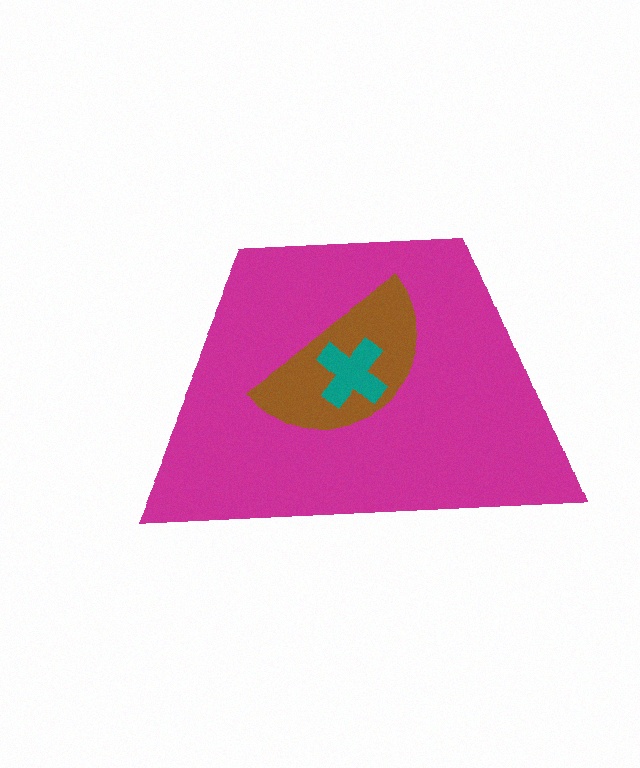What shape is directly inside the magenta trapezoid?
The brown semicircle.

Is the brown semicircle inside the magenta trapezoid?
Yes.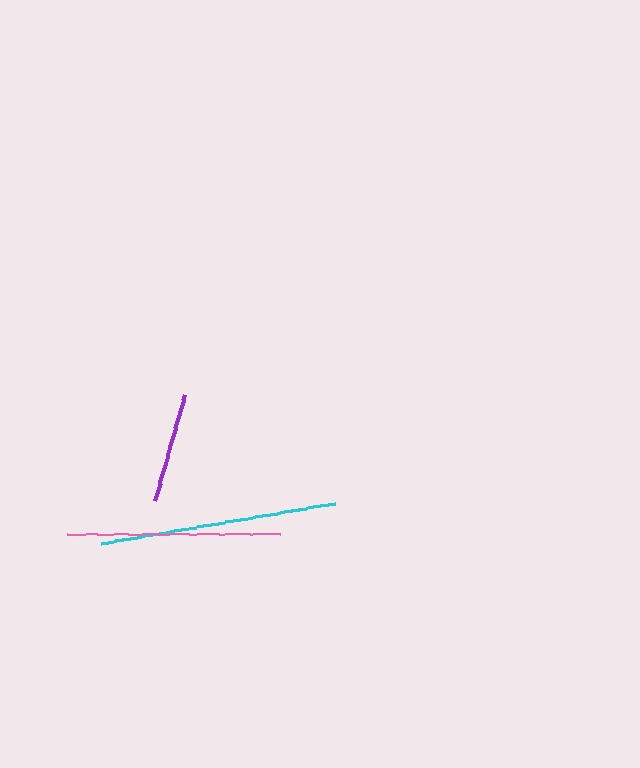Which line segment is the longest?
The cyan line is the longest at approximately 238 pixels.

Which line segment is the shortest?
The purple line is the shortest at approximately 110 pixels.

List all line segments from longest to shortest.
From longest to shortest: cyan, pink, purple.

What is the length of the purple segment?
The purple segment is approximately 110 pixels long.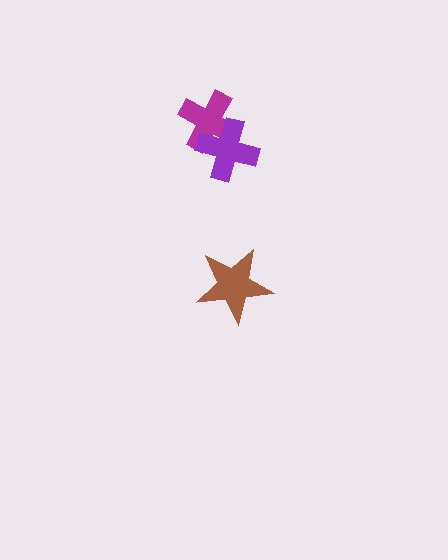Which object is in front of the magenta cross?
The purple cross is in front of the magenta cross.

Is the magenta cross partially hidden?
Yes, it is partially covered by another shape.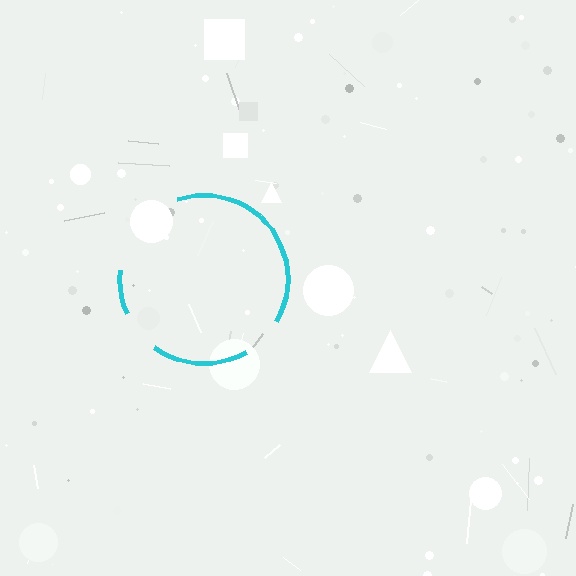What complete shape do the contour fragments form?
The contour fragments form a circle.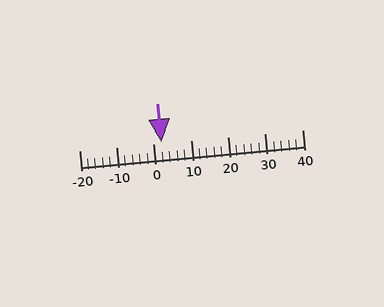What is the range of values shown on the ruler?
The ruler shows values from -20 to 40.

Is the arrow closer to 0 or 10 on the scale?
The arrow is closer to 0.